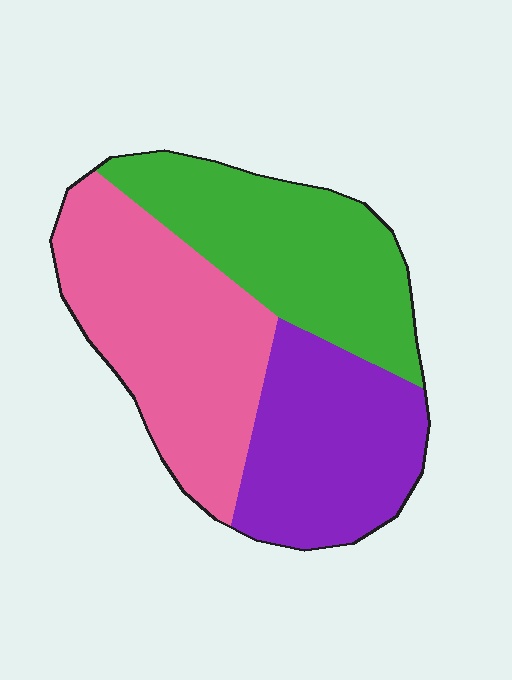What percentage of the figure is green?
Green covers around 30% of the figure.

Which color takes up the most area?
Pink, at roughly 40%.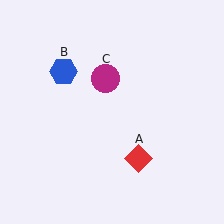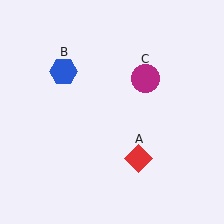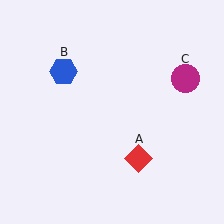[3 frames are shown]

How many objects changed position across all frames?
1 object changed position: magenta circle (object C).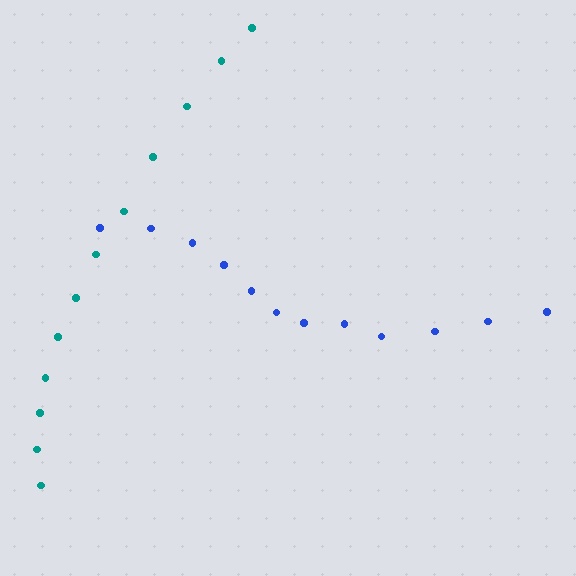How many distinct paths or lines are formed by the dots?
There are 2 distinct paths.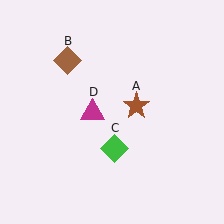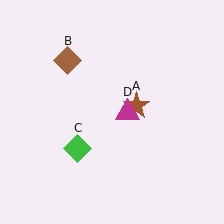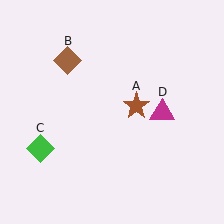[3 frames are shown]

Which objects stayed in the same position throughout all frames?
Brown star (object A) and brown diamond (object B) remained stationary.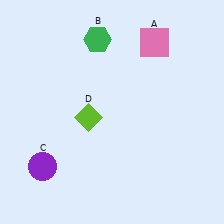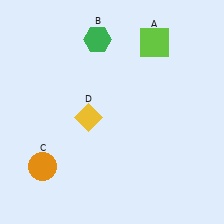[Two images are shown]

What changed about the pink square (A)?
In Image 1, A is pink. In Image 2, it changed to lime.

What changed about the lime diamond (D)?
In Image 1, D is lime. In Image 2, it changed to yellow.